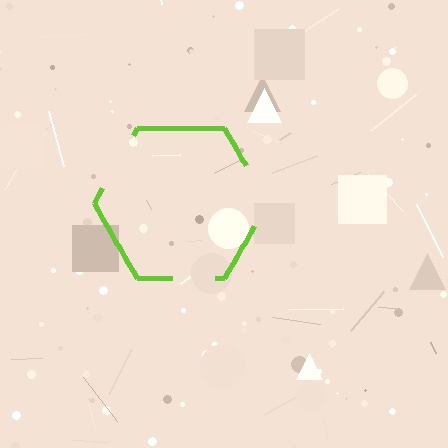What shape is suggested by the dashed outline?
The dashed outline suggests a hexagon.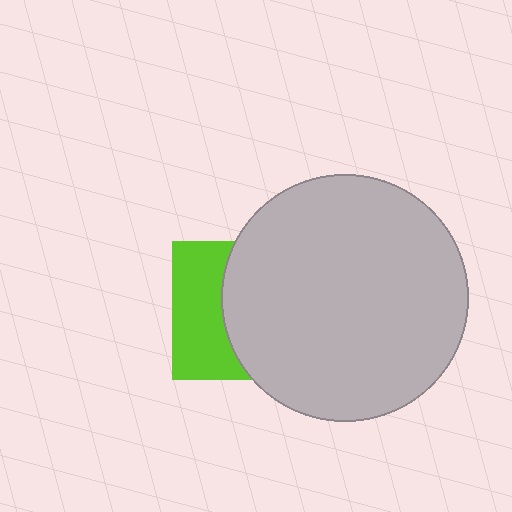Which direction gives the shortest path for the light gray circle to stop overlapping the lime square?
Moving right gives the shortest separation.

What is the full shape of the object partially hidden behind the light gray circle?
The partially hidden object is a lime square.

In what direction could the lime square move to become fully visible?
The lime square could move left. That would shift it out from behind the light gray circle entirely.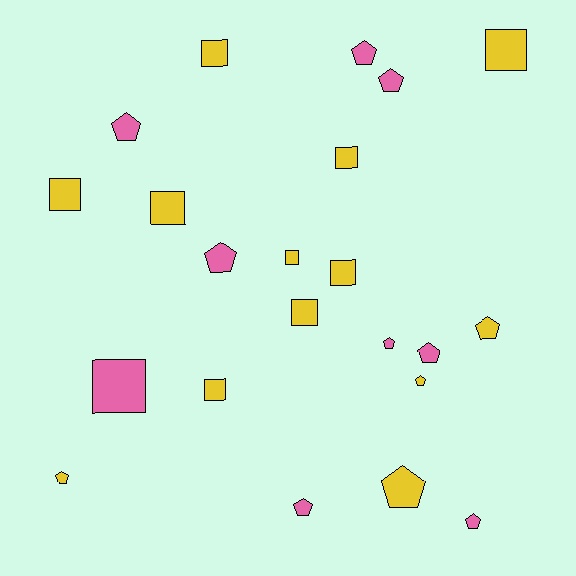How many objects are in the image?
There are 22 objects.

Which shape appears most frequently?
Pentagon, with 12 objects.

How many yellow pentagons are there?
There are 4 yellow pentagons.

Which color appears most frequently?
Yellow, with 13 objects.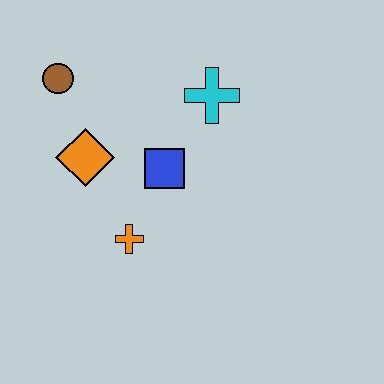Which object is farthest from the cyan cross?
The orange cross is farthest from the cyan cross.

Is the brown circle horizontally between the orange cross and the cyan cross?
No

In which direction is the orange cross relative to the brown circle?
The orange cross is below the brown circle.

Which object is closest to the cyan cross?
The blue square is closest to the cyan cross.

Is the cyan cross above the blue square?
Yes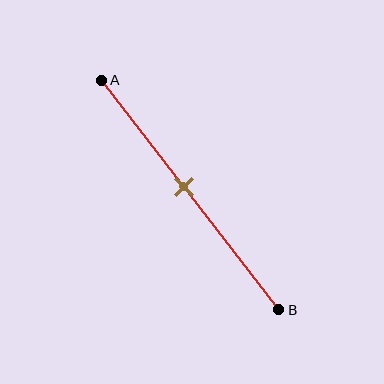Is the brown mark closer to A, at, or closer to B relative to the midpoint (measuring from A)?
The brown mark is closer to point A than the midpoint of segment AB.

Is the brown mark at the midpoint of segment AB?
No, the mark is at about 45% from A, not at the 50% midpoint.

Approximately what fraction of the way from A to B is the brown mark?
The brown mark is approximately 45% of the way from A to B.